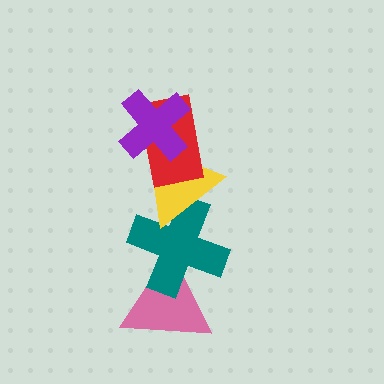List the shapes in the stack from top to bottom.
From top to bottom: the purple cross, the red rectangle, the yellow triangle, the teal cross, the pink triangle.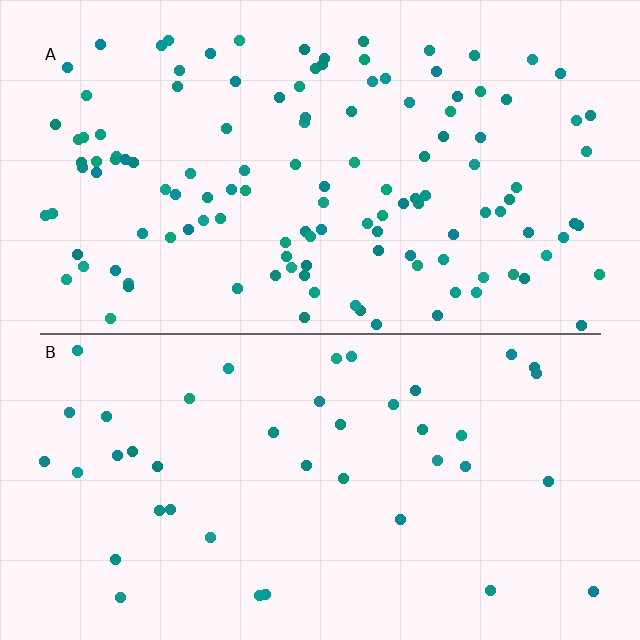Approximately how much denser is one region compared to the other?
Approximately 3.0× — region A over region B.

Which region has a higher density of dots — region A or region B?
A (the top).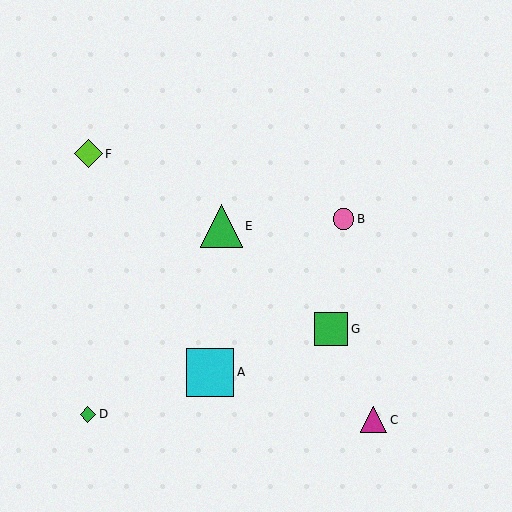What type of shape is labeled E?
Shape E is a green triangle.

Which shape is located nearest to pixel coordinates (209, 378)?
The cyan square (labeled A) at (210, 372) is nearest to that location.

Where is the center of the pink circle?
The center of the pink circle is at (344, 219).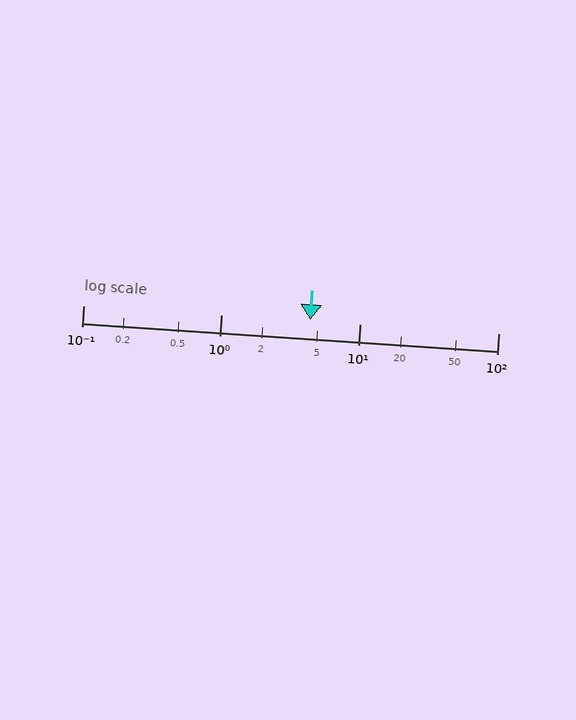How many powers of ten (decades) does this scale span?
The scale spans 3 decades, from 0.1 to 100.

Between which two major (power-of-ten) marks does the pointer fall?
The pointer is between 1 and 10.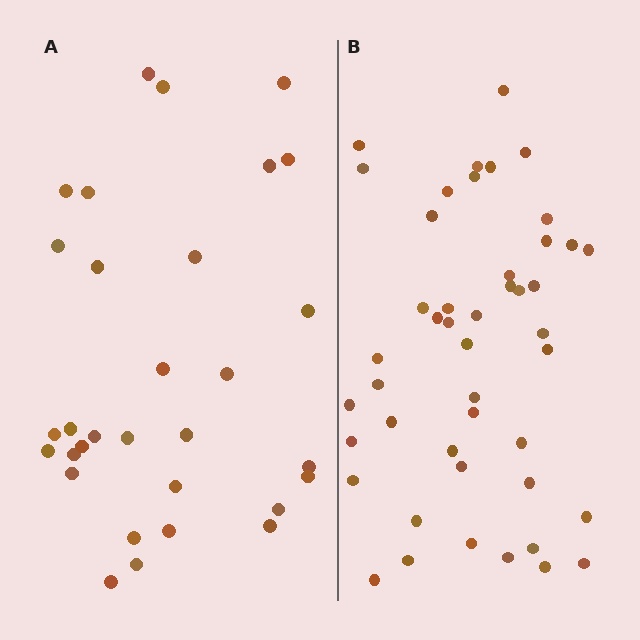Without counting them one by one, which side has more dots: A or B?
Region B (the right region) has more dots.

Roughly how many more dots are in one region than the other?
Region B has approximately 15 more dots than region A.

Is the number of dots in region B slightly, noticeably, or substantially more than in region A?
Region B has substantially more. The ratio is roughly 1.5 to 1.